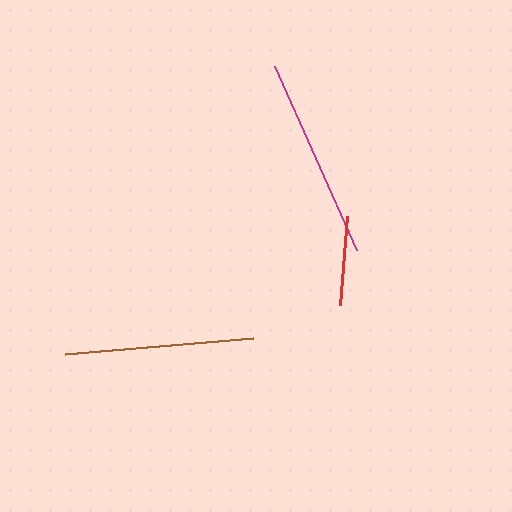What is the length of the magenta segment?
The magenta segment is approximately 201 pixels long.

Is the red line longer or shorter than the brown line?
The brown line is longer than the red line.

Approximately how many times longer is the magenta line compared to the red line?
The magenta line is approximately 2.3 times the length of the red line.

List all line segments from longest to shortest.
From longest to shortest: magenta, brown, red.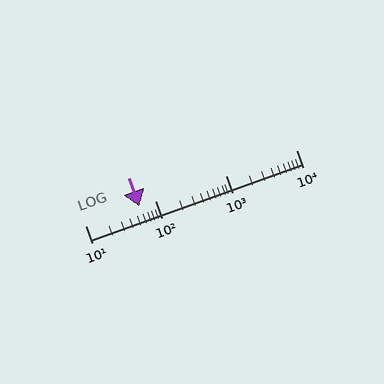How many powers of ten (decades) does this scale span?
The scale spans 3 decades, from 10 to 10000.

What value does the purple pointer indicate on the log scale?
The pointer indicates approximately 59.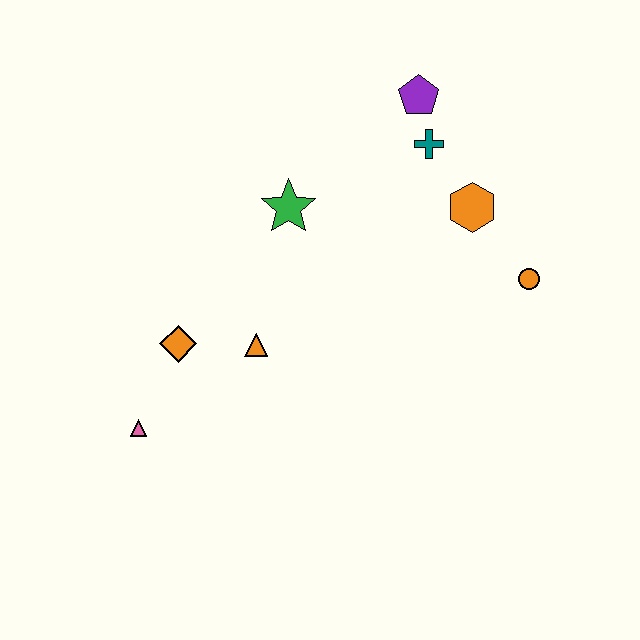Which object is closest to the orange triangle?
The orange diamond is closest to the orange triangle.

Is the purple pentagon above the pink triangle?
Yes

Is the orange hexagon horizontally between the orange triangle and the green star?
No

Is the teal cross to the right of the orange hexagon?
No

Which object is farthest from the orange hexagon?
The pink triangle is farthest from the orange hexagon.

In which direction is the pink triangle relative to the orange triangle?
The pink triangle is to the left of the orange triangle.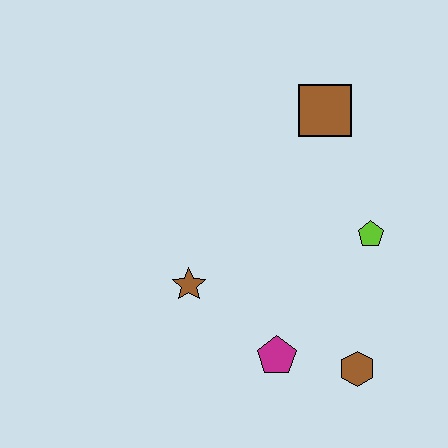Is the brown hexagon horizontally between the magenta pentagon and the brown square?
No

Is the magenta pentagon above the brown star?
No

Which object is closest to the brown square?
The lime pentagon is closest to the brown square.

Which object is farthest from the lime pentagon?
The brown star is farthest from the lime pentagon.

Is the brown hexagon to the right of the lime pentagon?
No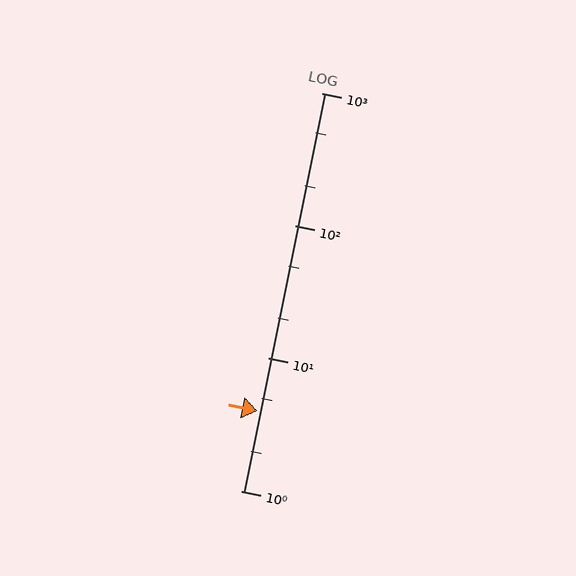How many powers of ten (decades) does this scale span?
The scale spans 3 decades, from 1 to 1000.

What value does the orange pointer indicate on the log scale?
The pointer indicates approximately 4.